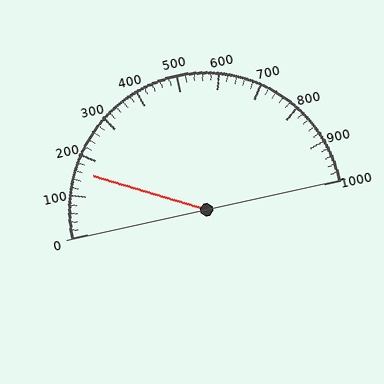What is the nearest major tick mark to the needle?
The nearest major tick mark is 200.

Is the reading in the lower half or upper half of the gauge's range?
The reading is in the lower half of the range (0 to 1000).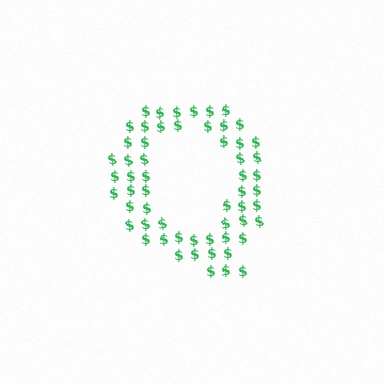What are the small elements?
The small elements are dollar signs.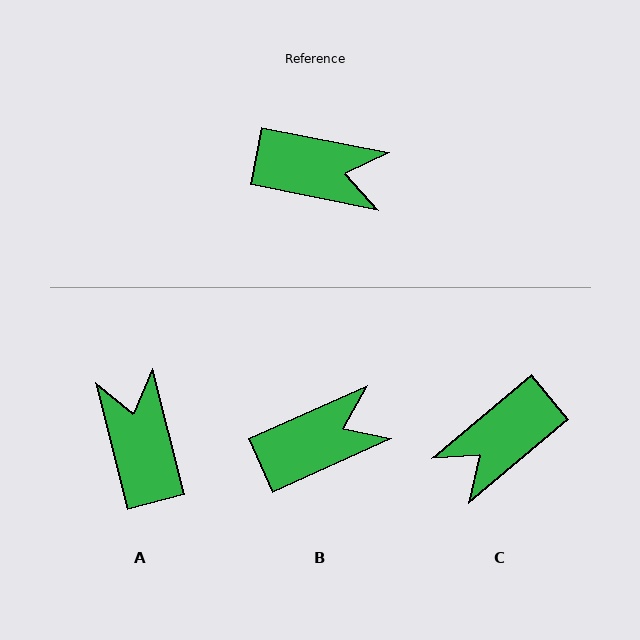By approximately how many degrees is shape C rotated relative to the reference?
Approximately 129 degrees clockwise.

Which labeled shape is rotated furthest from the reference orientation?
C, about 129 degrees away.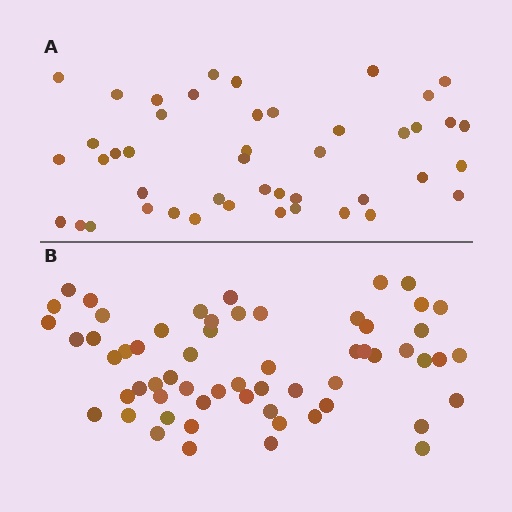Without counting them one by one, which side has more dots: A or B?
Region B (the bottom region) has more dots.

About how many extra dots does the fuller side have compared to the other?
Region B has approximately 15 more dots than region A.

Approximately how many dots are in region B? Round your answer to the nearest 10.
About 60 dots.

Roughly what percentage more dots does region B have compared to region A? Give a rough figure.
About 35% more.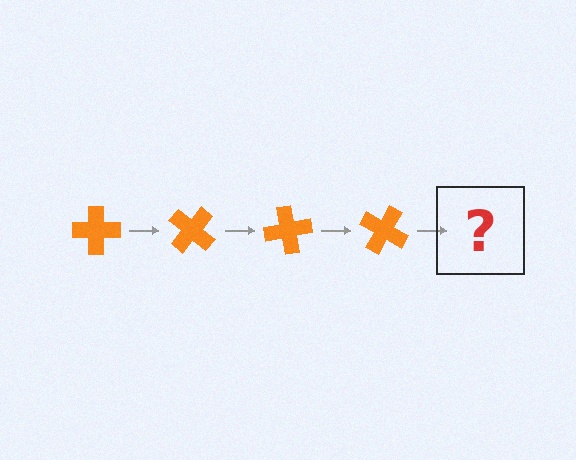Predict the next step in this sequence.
The next step is an orange cross rotated 160 degrees.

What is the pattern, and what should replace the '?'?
The pattern is that the cross rotates 40 degrees each step. The '?' should be an orange cross rotated 160 degrees.